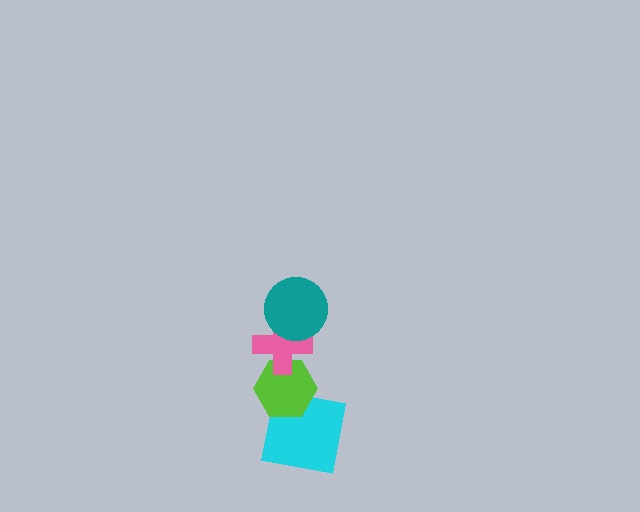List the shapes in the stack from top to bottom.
From top to bottom: the teal circle, the pink cross, the lime hexagon, the cyan square.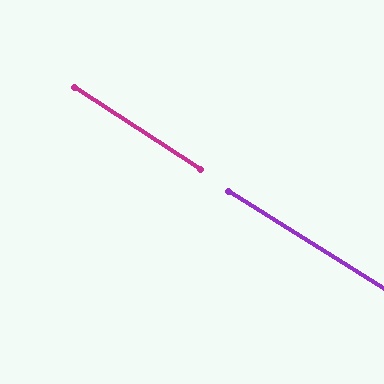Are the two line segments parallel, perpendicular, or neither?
Parallel — their directions differ by only 0.8°.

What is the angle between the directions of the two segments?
Approximately 1 degree.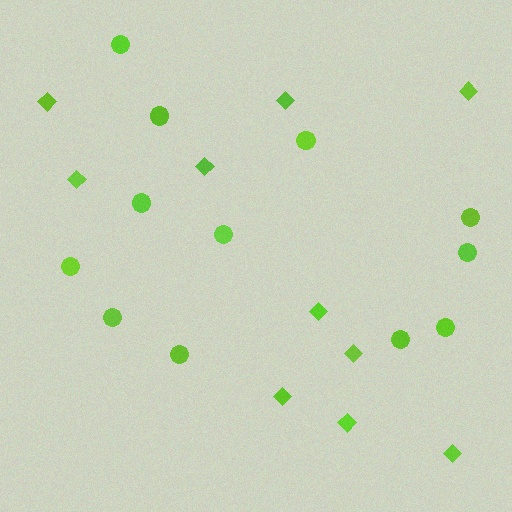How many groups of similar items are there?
There are 2 groups: one group of diamonds (10) and one group of circles (12).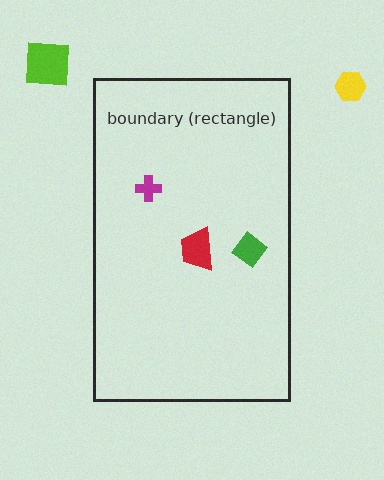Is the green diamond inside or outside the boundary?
Inside.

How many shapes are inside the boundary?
3 inside, 2 outside.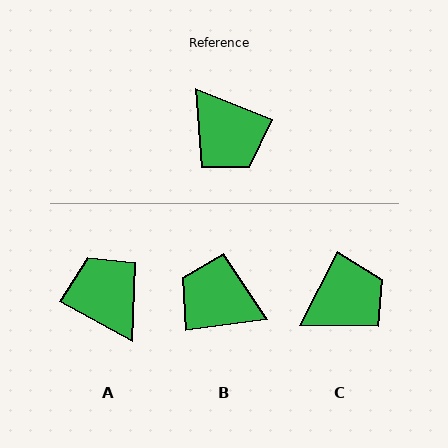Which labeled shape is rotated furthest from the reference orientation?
A, about 173 degrees away.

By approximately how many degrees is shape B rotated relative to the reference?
Approximately 151 degrees clockwise.